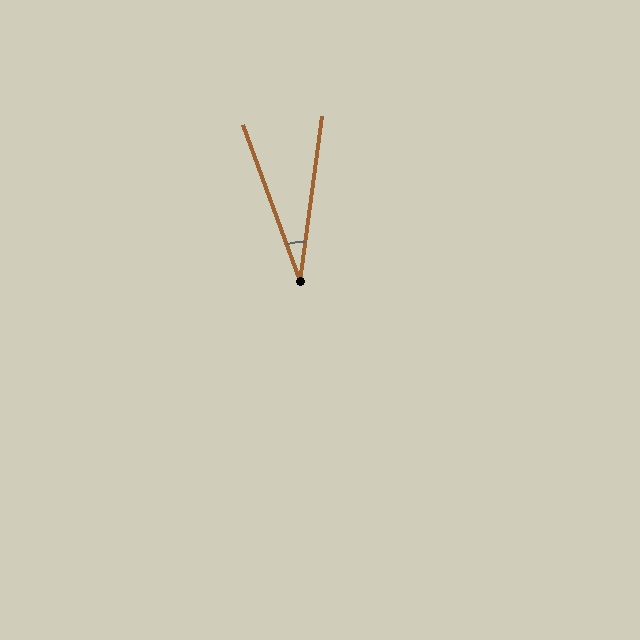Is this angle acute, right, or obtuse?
It is acute.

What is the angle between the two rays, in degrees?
Approximately 28 degrees.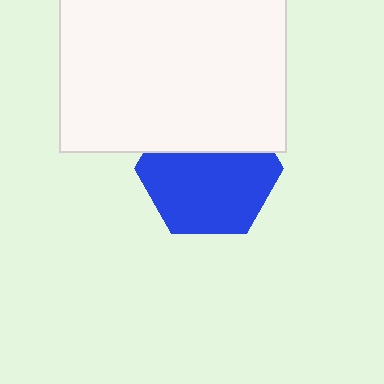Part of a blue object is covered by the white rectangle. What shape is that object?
It is a hexagon.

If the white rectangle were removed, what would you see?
You would see the complete blue hexagon.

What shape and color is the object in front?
The object in front is a white rectangle.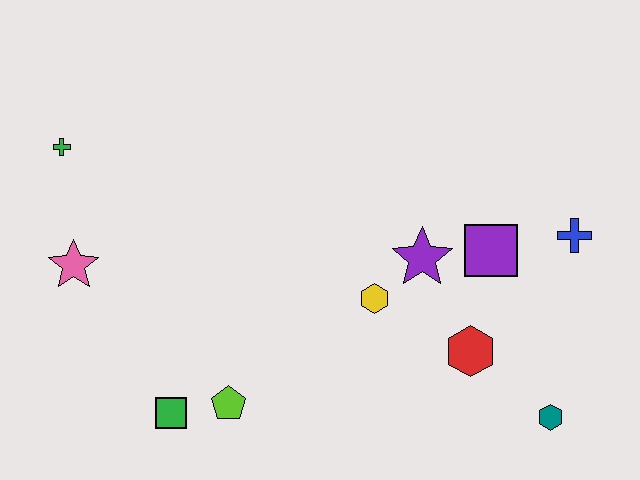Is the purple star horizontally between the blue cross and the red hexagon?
No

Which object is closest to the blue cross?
The purple square is closest to the blue cross.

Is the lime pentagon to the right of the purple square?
No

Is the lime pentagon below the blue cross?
Yes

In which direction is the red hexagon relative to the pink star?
The red hexagon is to the right of the pink star.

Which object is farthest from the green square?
The blue cross is farthest from the green square.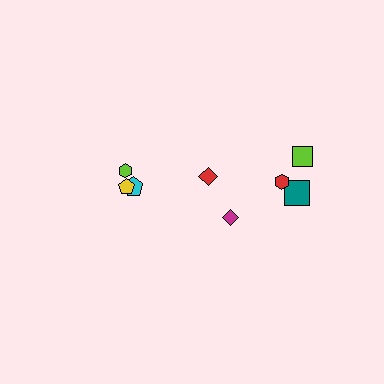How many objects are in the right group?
There are 5 objects.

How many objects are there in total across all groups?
There are 8 objects.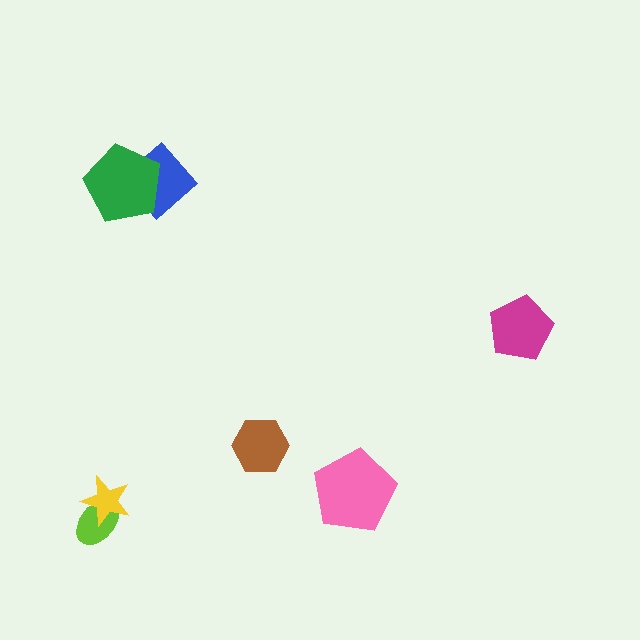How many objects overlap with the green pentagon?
1 object overlaps with the green pentagon.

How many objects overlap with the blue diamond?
1 object overlaps with the blue diamond.